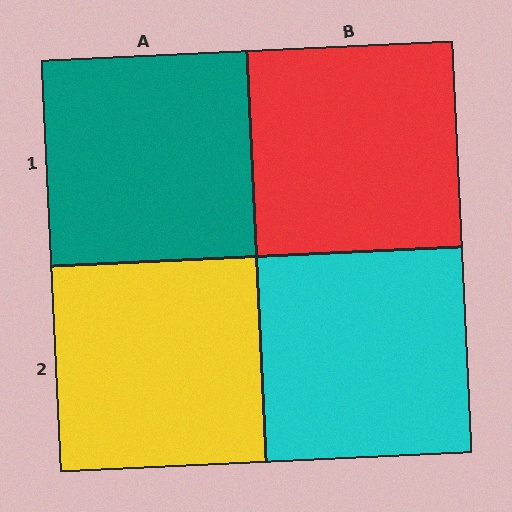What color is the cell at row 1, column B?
Red.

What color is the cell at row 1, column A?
Teal.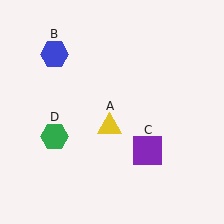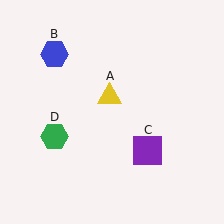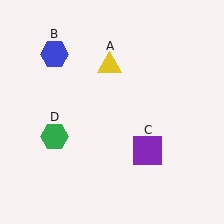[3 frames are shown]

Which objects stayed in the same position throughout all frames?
Blue hexagon (object B) and purple square (object C) and green hexagon (object D) remained stationary.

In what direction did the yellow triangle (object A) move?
The yellow triangle (object A) moved up.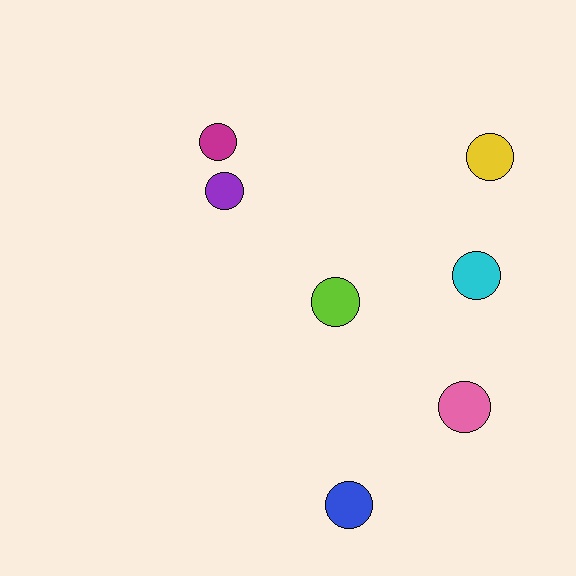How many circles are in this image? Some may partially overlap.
There are 7 circles.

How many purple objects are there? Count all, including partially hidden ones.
There is 1 purple object.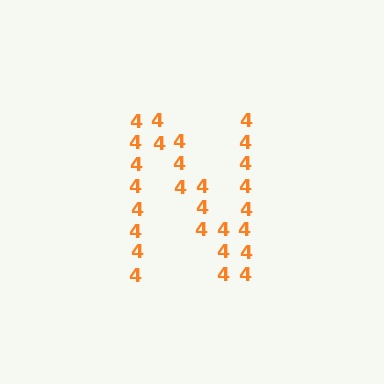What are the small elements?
The small elements are digit 4's.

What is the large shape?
The large shape is the letter N.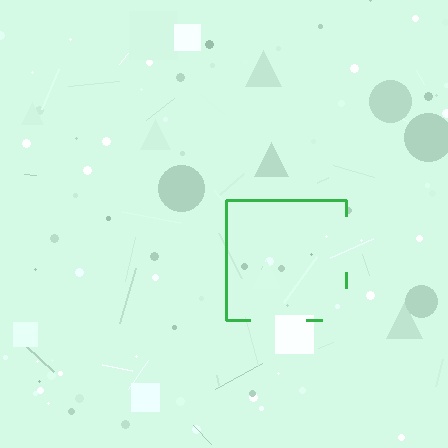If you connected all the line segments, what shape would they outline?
They would outline a square.